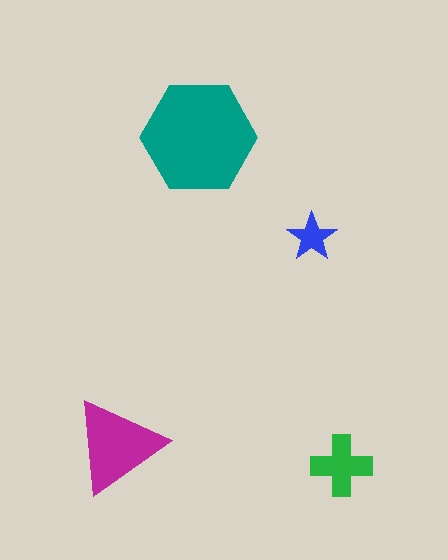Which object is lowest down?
The green cross is bottommost.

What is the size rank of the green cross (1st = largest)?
3rd.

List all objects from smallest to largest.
The blue star, the green cross, the magenta triangle, the teal hexagon.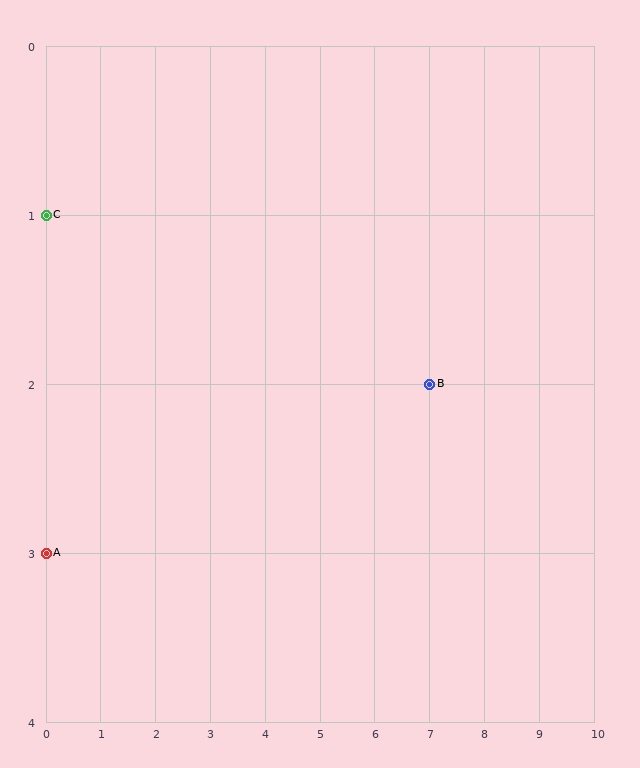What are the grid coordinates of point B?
Point B is at grid coordinates (7, 2).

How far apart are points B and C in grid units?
Points B and C are 7 columns and 1 row apart (about 7.1 grid units diagonally).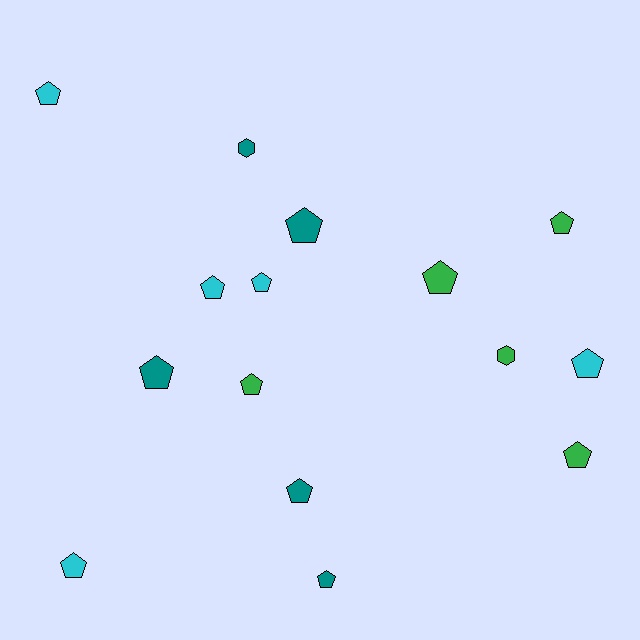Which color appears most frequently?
Green, with 5 objects.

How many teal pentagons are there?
There are 4 teal pentagons.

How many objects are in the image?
There are 15 objects.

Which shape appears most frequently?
Pentagon, with 13 objects.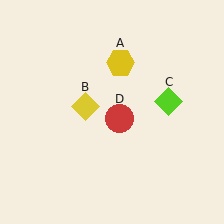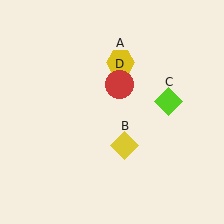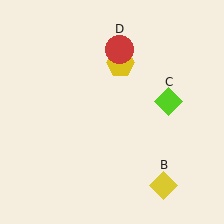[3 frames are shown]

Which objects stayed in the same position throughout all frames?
Yellow hexagon (object A) and lime diamond (object C) remained stationary.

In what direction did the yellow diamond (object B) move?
The yellow diamond (object B) moved down and to the right.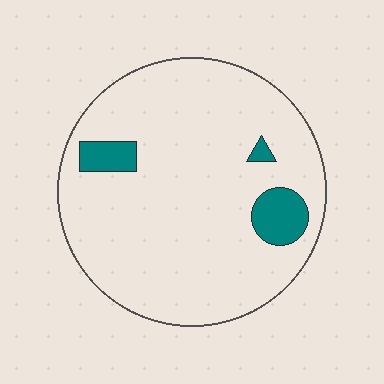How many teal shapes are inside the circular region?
3.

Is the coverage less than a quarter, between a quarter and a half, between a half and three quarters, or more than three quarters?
Less than a quarter.